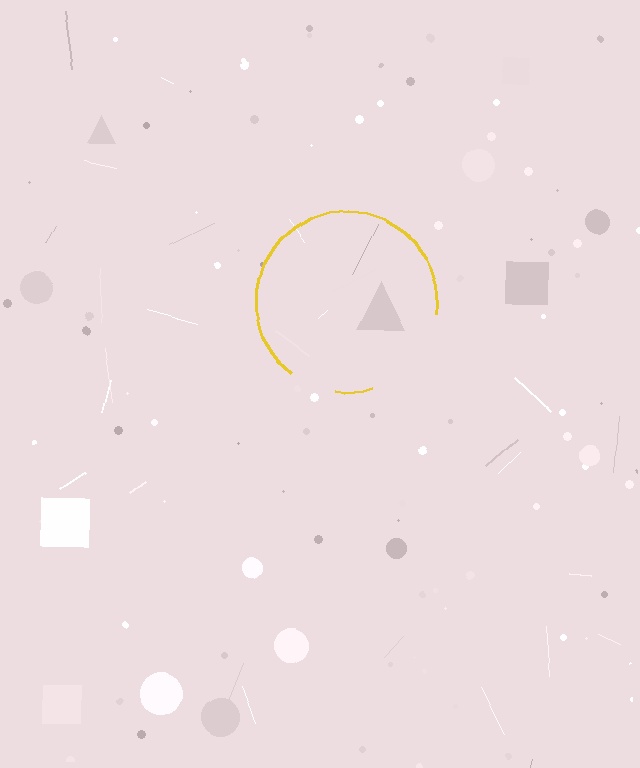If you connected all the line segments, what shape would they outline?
They would outline a circle.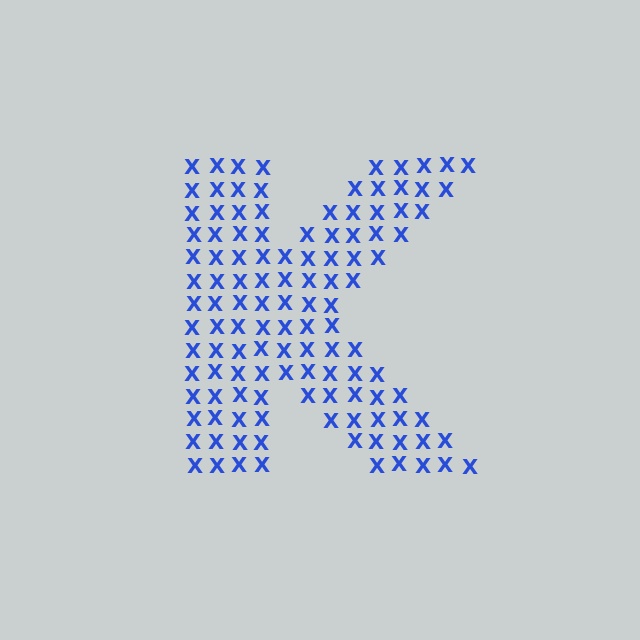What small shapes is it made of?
It is made of small letter X's.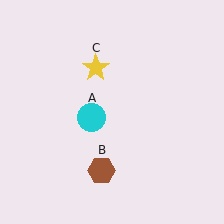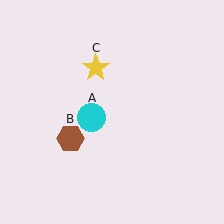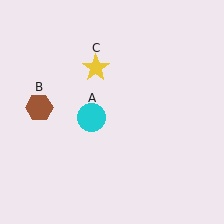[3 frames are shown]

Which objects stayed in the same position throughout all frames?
Cyan circle (object A) and yellow star (object C) remained stationary.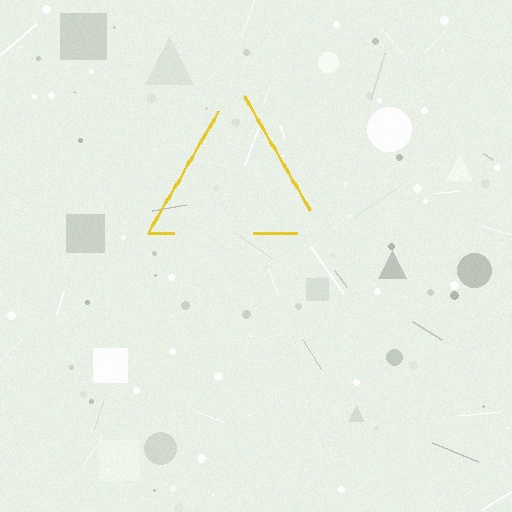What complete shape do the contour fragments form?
The contour fragments form a triangle.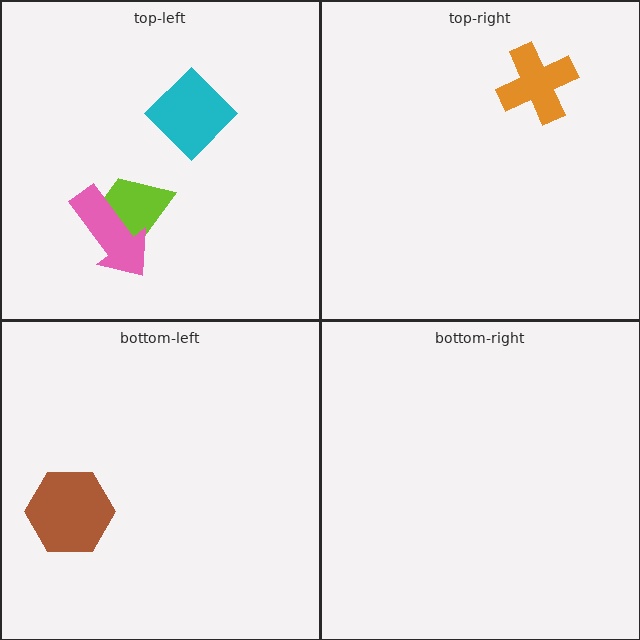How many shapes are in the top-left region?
3.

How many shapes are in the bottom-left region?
1.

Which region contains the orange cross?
The top-right region.